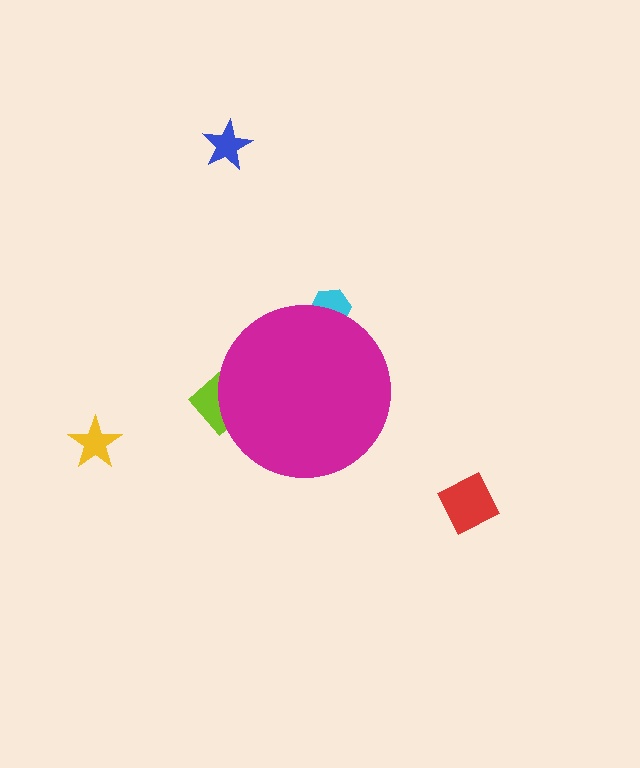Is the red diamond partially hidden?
No, the red diamond is fully visible.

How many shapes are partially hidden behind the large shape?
2 shapes are partially hidden.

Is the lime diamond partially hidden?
Yes, the lime diamond is partially hidden behind the magenta circle.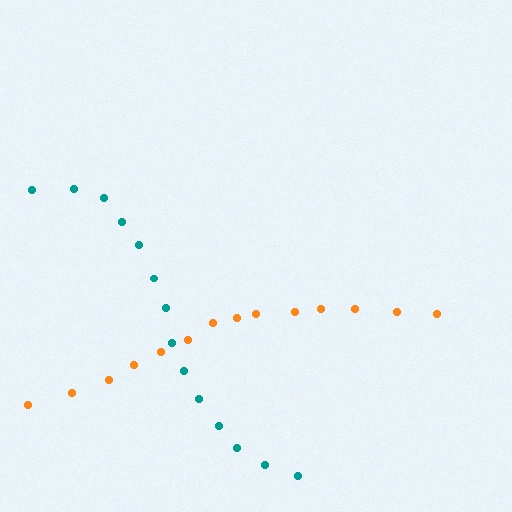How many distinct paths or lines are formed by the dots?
There are 2 distinct paths.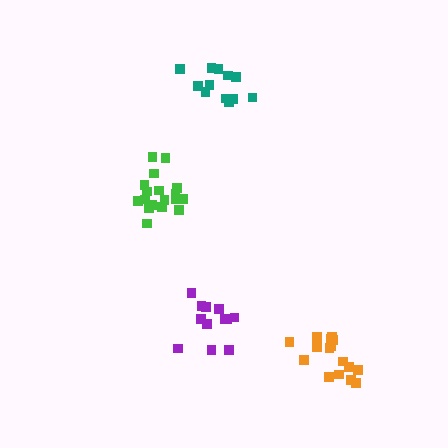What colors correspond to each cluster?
The clusters are colored: teal, purple, green, orange.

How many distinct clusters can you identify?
There are 4 distinct clusters.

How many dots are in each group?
Group 1: 12 dots, Group 2: 12 dots, Group 3: 18 dots, Group 4: 16 dots (58 total).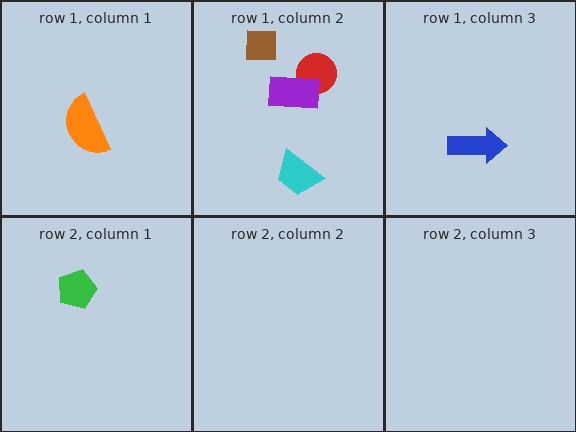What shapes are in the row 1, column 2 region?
The red circle, the cyan trapezoid, the brown square, the purple rectangle.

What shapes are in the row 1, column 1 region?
The orange semicircle.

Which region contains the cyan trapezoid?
The row 1, column 2 region.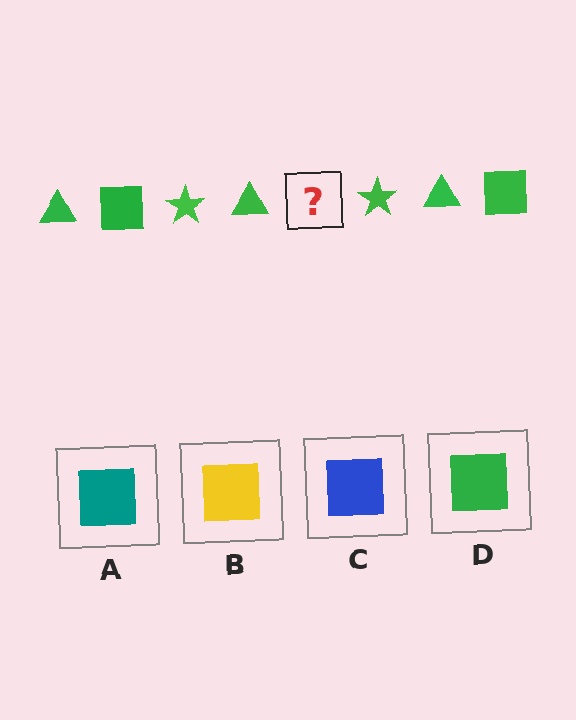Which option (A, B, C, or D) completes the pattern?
D.